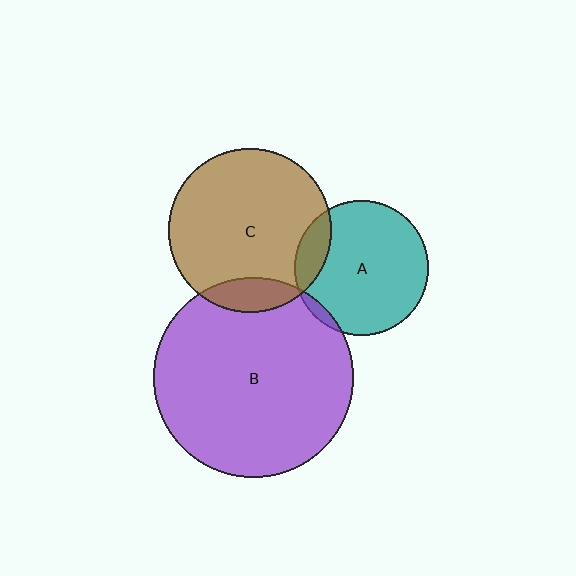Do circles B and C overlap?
Yes.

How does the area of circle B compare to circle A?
Approximately 2.2 times.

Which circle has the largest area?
Circle B (purple).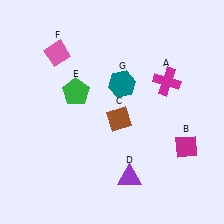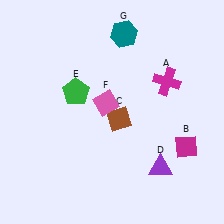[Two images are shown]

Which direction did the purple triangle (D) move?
The purple triangle (D) moved right.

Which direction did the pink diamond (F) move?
The pink diamond (F) moved down.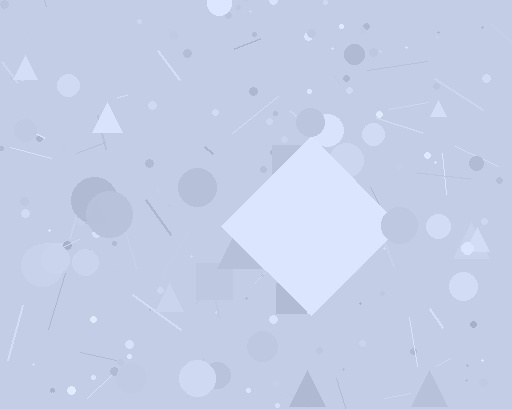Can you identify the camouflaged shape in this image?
The camouflaged shape is a diamond.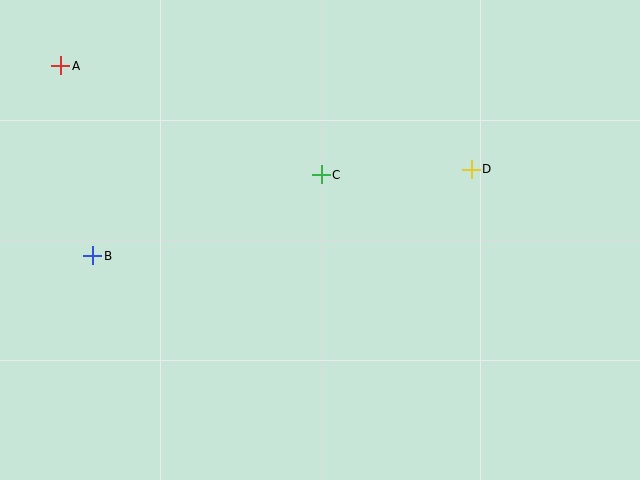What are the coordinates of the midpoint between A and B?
The midpoint between A and B is at (77, 161).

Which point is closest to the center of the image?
Point C at (321, 175) is closest to the center.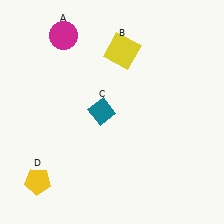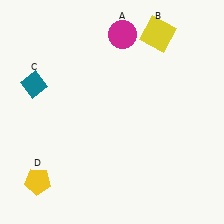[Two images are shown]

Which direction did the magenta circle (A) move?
The magenta circle (A) moved right.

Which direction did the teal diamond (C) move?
The teal diamond (C) moved left.